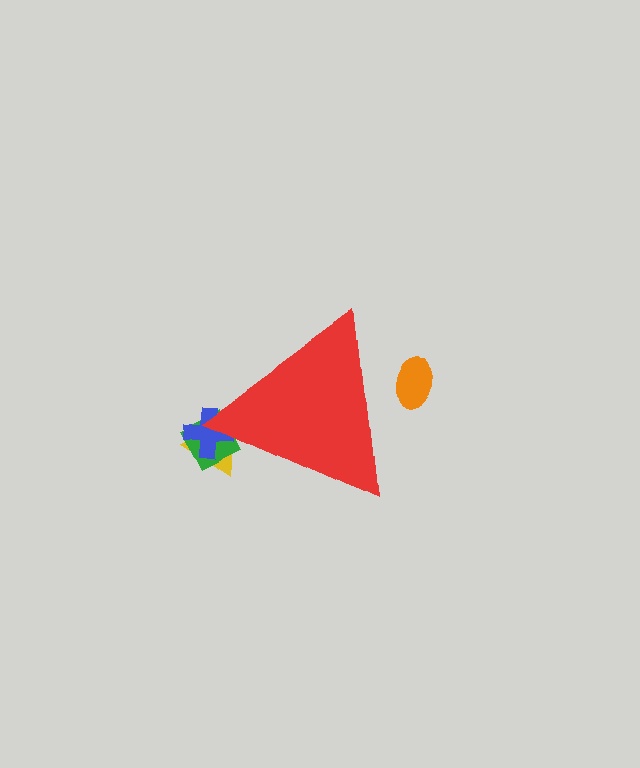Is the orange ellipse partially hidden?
Yes, the orange ellipse is partially hidden behind the red triangle.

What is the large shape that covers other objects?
A red triangle.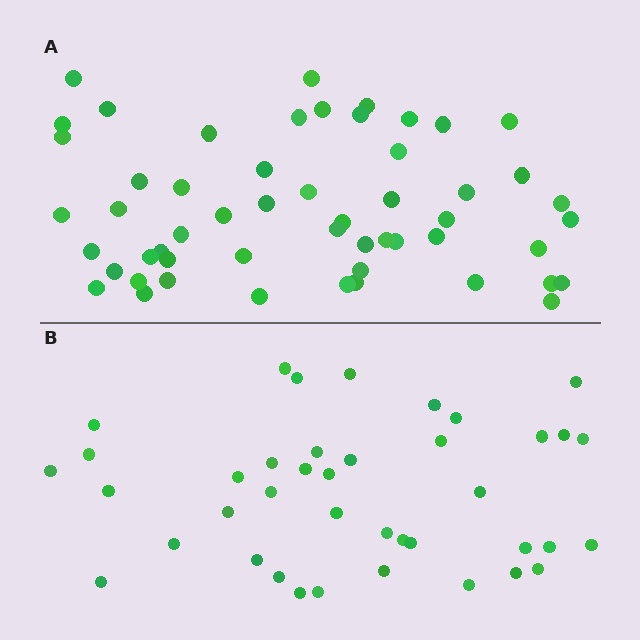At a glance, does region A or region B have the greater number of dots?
Region A (the top region) has more dots.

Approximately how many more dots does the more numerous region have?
Region A has approximately 15 more dots than region B.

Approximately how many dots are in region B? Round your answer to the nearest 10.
About 40 dots.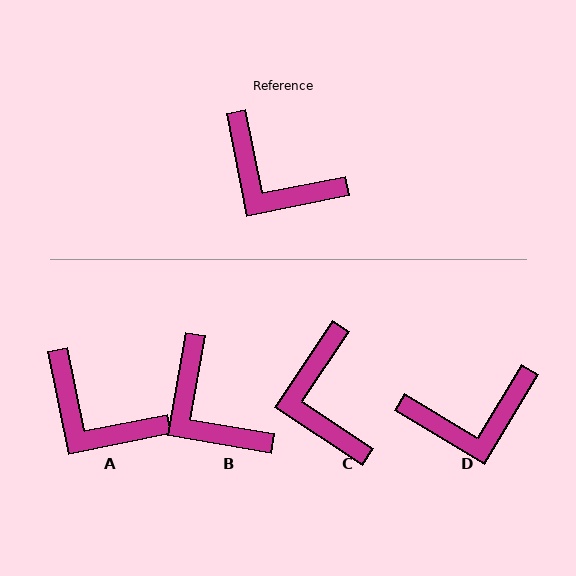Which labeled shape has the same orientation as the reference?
A.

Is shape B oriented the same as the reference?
No, it is off by about 21 degrees.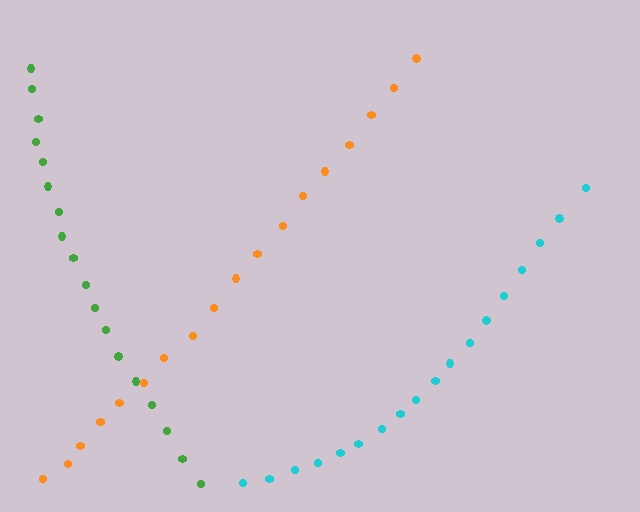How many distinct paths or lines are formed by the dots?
There are 3 distinct paths.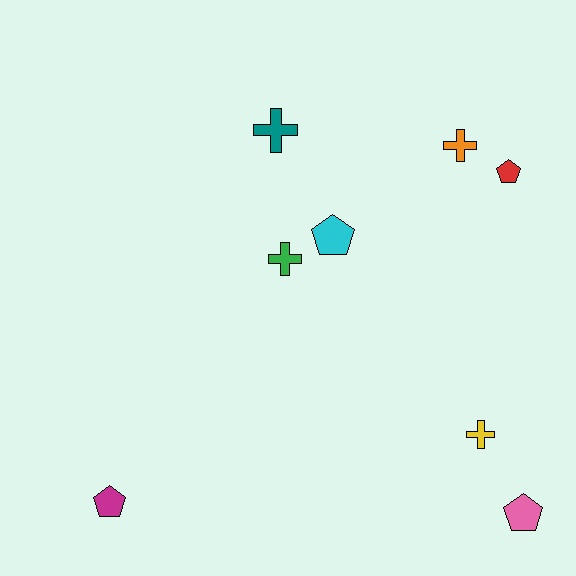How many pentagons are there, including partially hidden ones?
There are 4 pentagons.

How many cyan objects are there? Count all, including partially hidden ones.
There is 1 cyan object.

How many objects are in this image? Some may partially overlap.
There are 8 objects.